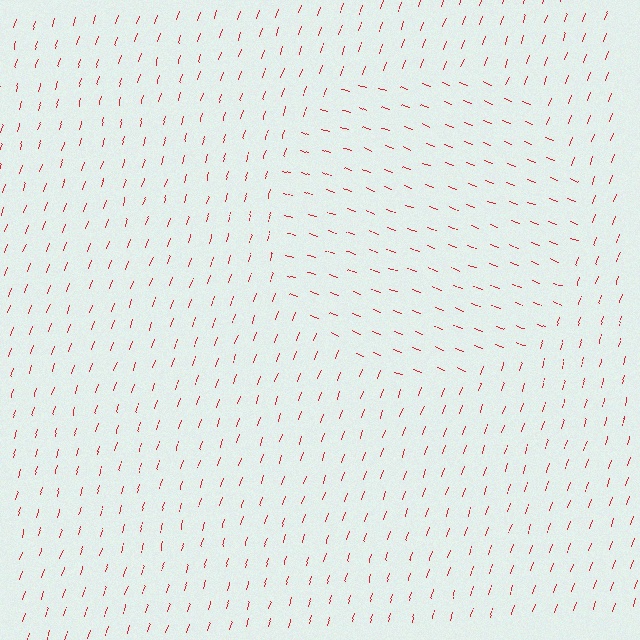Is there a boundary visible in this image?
Yes, there is a texture boundary formed by a change in line orientation.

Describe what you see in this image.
The image is filled with small red line segments. A circle region in the image has lines oriented differently from the surrounding lines, creating a visible texture boundary.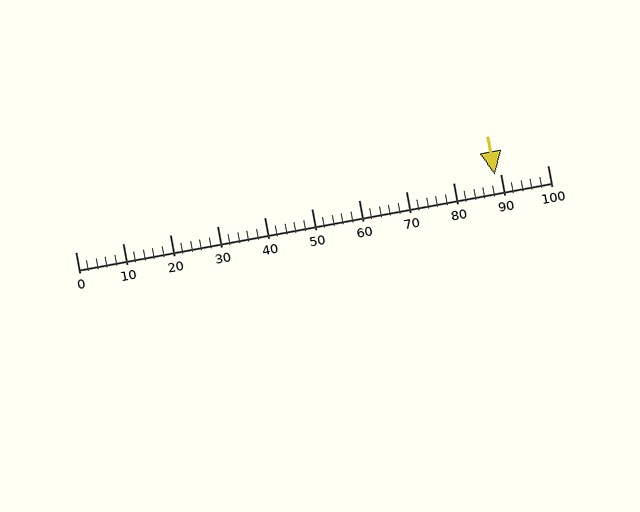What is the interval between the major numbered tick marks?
The major tick marks are spaced 10 units apart.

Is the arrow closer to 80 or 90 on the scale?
The arrow is closer to 90.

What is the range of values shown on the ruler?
The ruler shows values from 0 to 100.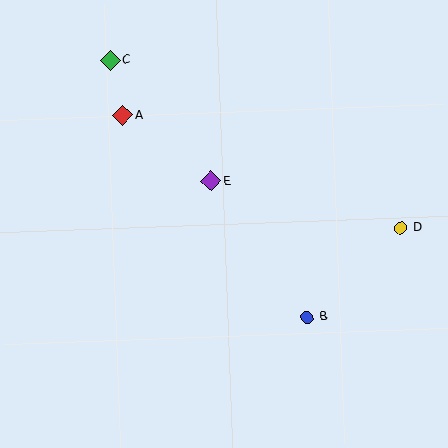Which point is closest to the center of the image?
Point E at (211, 181) is closest to the center.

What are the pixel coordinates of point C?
Point C is at (110, 60).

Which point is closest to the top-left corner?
Point C is closest to the top-left corner.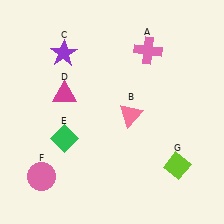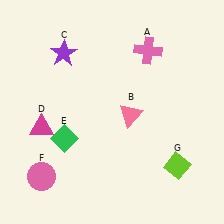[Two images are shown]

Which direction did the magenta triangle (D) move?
The magenta triangle (D) moved down.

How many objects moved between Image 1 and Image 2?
1 object moved between the two images.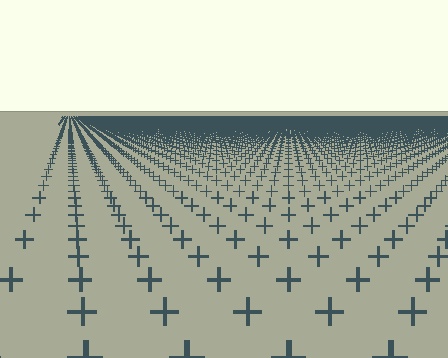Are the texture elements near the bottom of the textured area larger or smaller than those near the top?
Larger. Near the bottom, elements are closer to the viewer and appear at a bigger on-screen size.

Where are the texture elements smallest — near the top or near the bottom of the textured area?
Near the top.